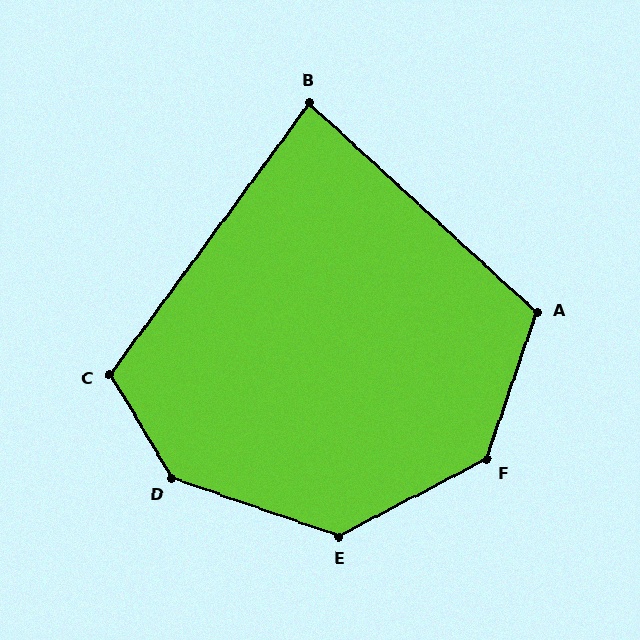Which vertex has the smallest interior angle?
B, at approximately 84 degrees.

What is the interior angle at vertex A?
Approximately 114 degrees (obtuse).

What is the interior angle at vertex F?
Approximately 136 degrees (obtuse).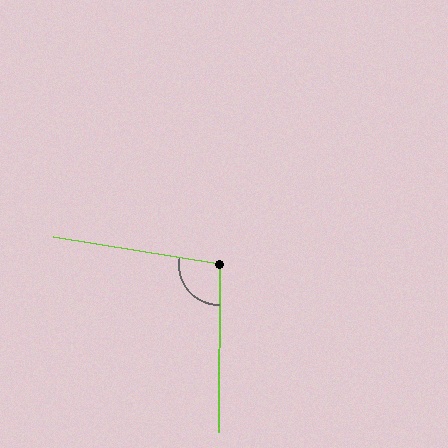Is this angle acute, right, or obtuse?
It is obtuse.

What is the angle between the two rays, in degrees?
Approximately 99 degrees.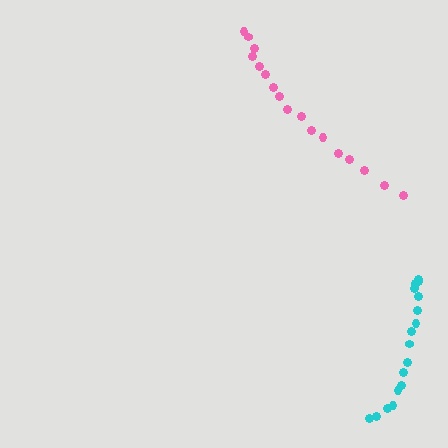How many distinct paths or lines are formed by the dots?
There are 2 distinct paths.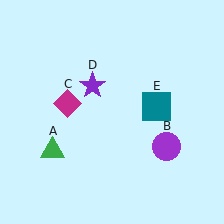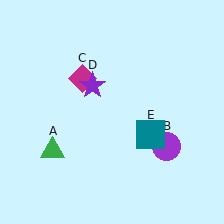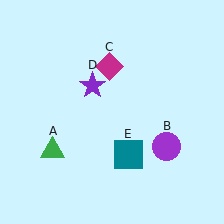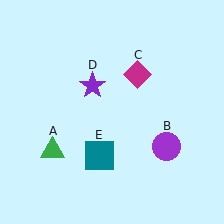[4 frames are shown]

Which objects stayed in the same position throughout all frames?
Green triangle (object A) and purple circle (object B) and purple star (object D) remained stationary.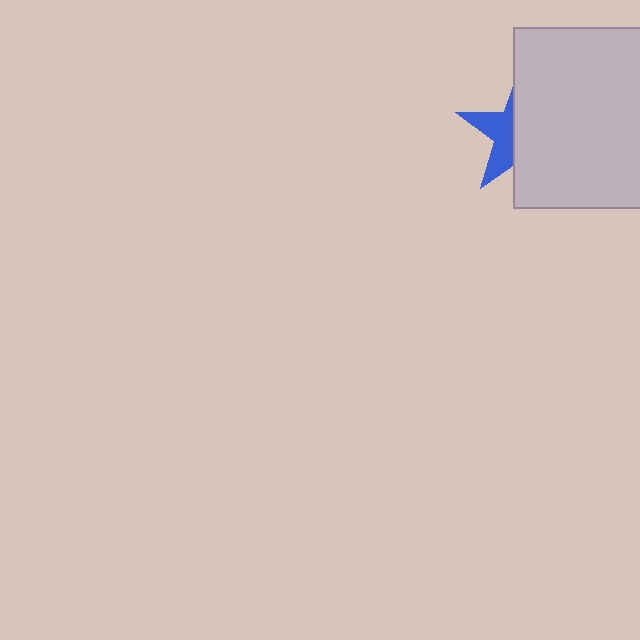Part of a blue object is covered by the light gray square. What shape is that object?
It is a star.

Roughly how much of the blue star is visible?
A small part of it is visible (roughly 39%).